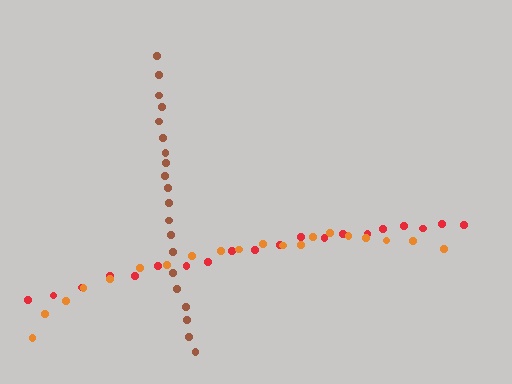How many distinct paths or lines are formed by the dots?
There are 3 distinct paths.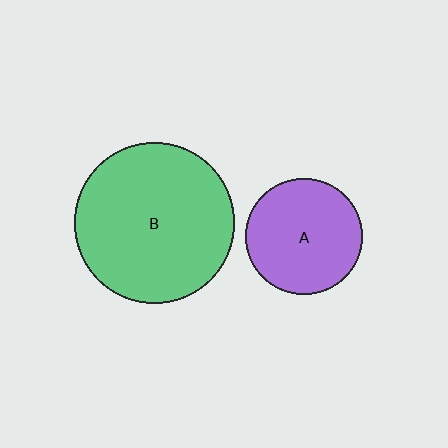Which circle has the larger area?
Circle B (green).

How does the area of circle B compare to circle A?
Approximately 1.9 times.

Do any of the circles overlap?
No, none of the circles overlap.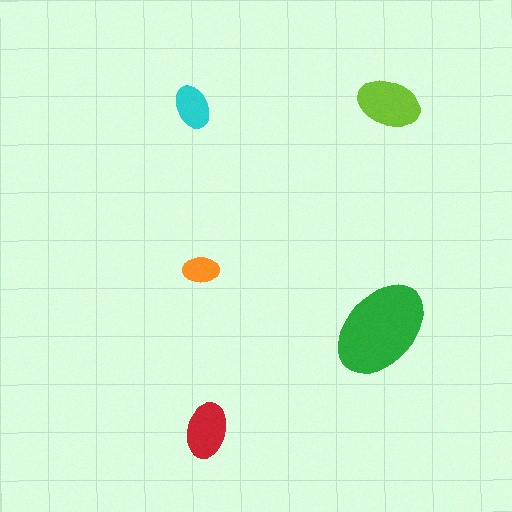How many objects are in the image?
There are 5 objects in the image.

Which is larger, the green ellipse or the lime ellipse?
The green one.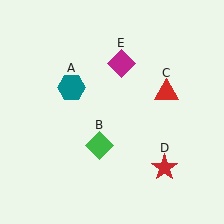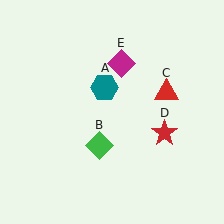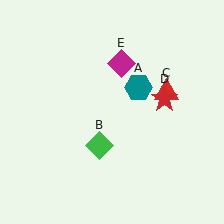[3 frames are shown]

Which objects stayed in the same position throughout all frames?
Green diamond (object B) and red triangle (object C) and magenta diamond (object E) remained stationary.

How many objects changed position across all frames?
2 objects changed position: teal hexagon (object A), red star (object D).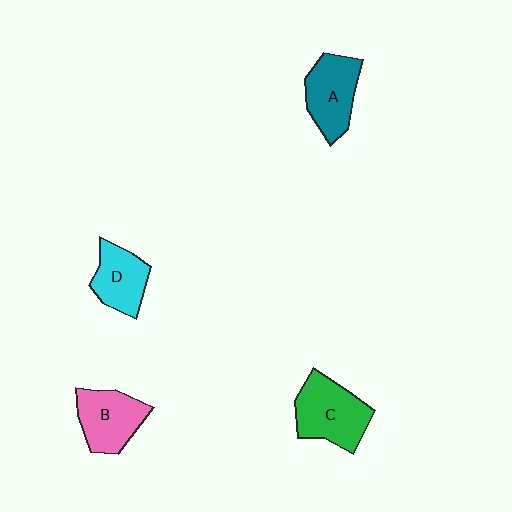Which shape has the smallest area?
Shape D (cyan).